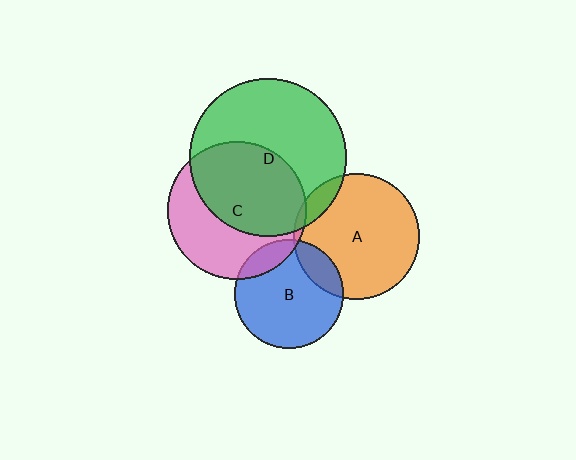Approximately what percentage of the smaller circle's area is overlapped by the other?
Approximately 15%.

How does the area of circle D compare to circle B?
Approximately 2.1 times.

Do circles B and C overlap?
Yes.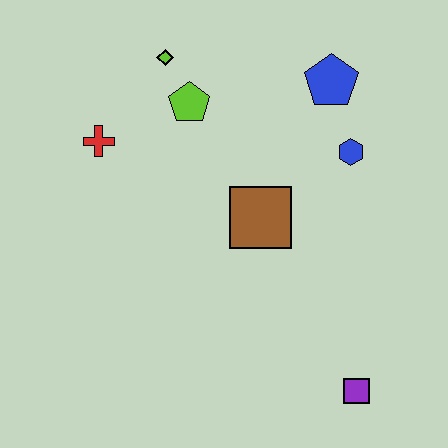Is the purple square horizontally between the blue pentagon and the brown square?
No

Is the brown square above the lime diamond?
No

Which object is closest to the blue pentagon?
The blue hexagon is closest to the blue pentagon.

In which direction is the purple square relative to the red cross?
The purple square is to the right of the red cross.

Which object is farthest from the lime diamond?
The purple square is farthest from the lime diamond.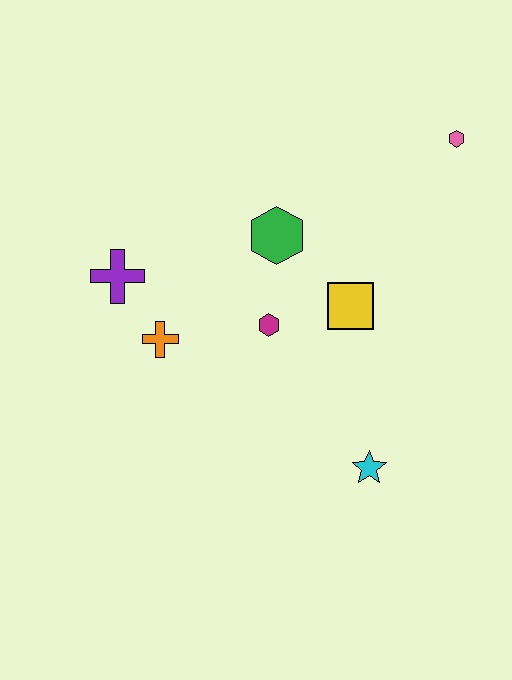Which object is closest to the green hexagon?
The magenta hexagon is closest to the green hexagon.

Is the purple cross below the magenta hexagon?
No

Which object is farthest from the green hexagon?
The cyan star is farthest from the green hexagon.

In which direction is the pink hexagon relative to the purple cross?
The pink hexagon is to the right of the purple cross.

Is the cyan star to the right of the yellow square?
Yes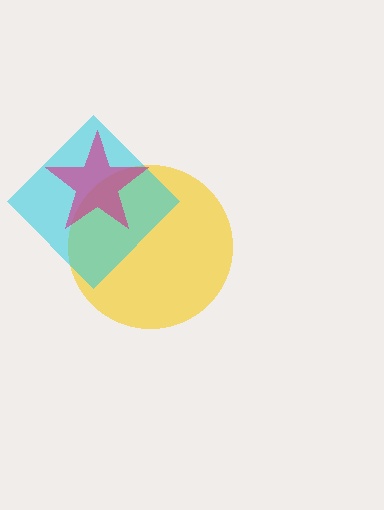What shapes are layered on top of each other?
The layered shapes are: a yellow circle, a cyan diamond, a magenta star.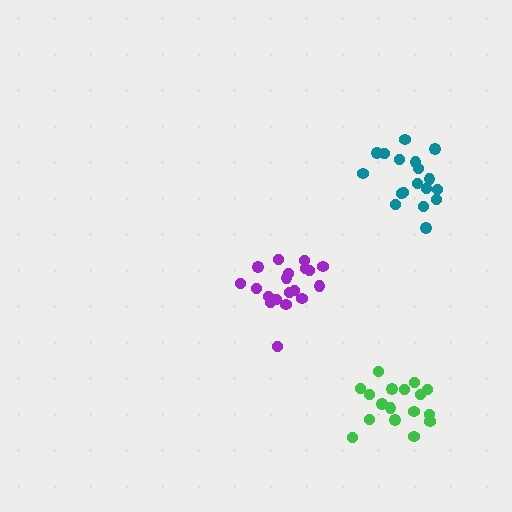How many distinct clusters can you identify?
There are 3 distinct clusters.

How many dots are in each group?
Group 1: 18 dots, Group 2: 19 dots, Group 3: 17 dots (54 total).